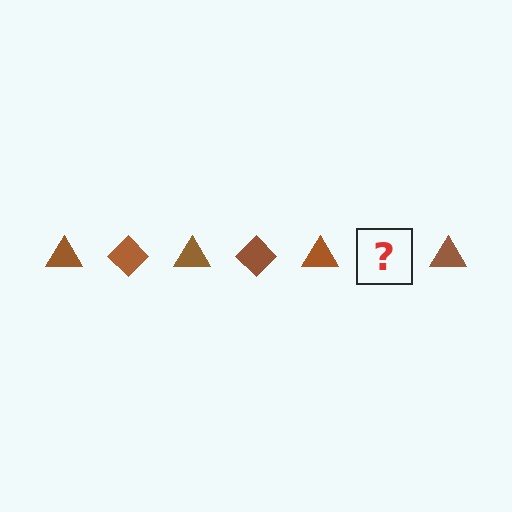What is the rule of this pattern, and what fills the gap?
The rule is that the pattern cycles through triangle, diamond shapes in brown. The gap should be filled with a brown diamond.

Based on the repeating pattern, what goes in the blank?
The blank should be a brown diamond.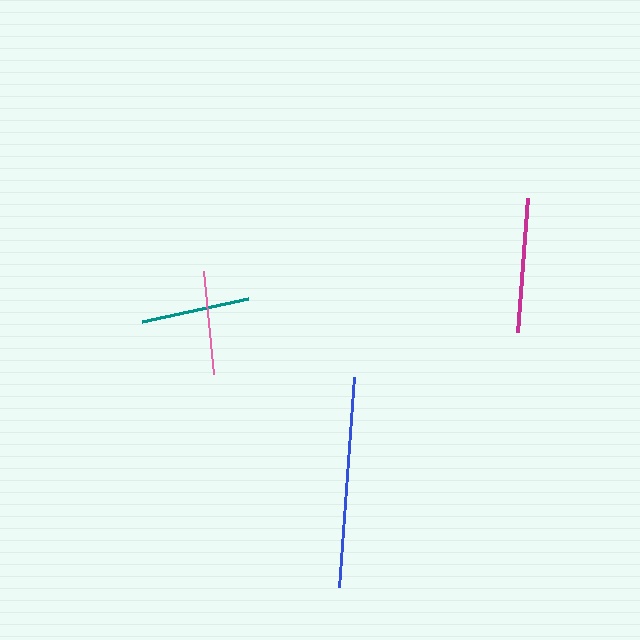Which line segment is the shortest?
The pink line is the shortest at approximately 103 pixels.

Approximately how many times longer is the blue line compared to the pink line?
The blue line is approximately 2.0 times the length of the pink line.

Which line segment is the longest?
The blue line is the longest at approximately 211 pixels.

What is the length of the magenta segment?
The magenta segment is approximately 134 pixels long.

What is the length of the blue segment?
The blue segment is approximately 211 pixels long.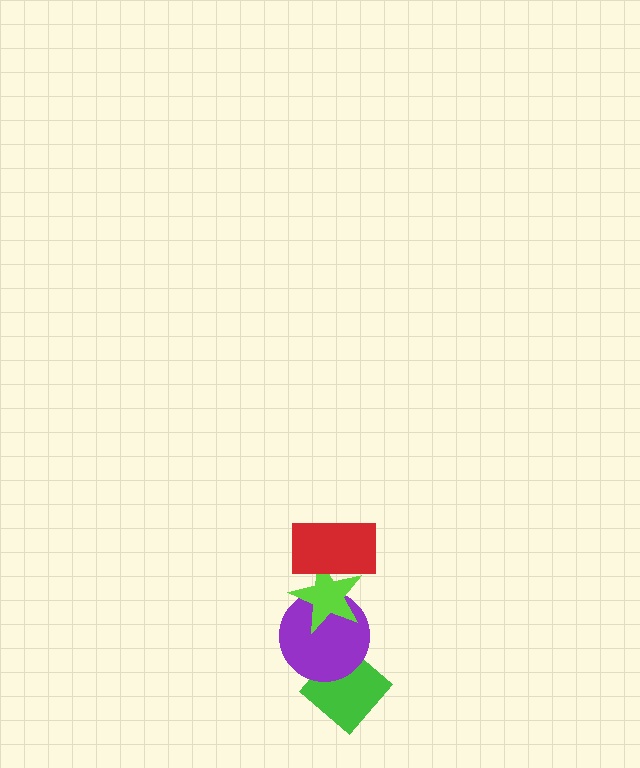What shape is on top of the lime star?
The red rectangle is on top of the lime star.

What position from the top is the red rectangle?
The red rectangle is 1st from the top.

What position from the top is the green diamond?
The green diamond is 4th from the top.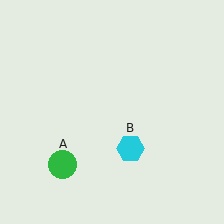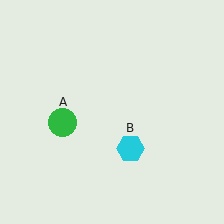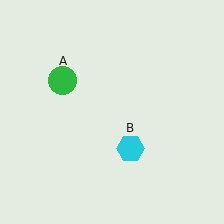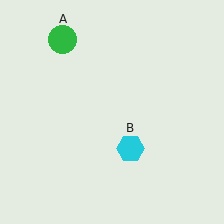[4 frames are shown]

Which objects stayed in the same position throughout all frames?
Cyan hexagon (object B) remained stationary.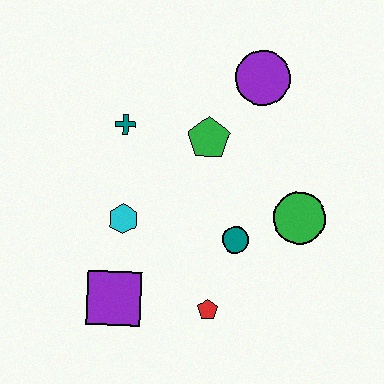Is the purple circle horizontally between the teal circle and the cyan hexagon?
No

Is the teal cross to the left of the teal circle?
Yes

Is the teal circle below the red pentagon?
No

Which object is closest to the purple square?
The cyan hexagon is closest to the purple square.